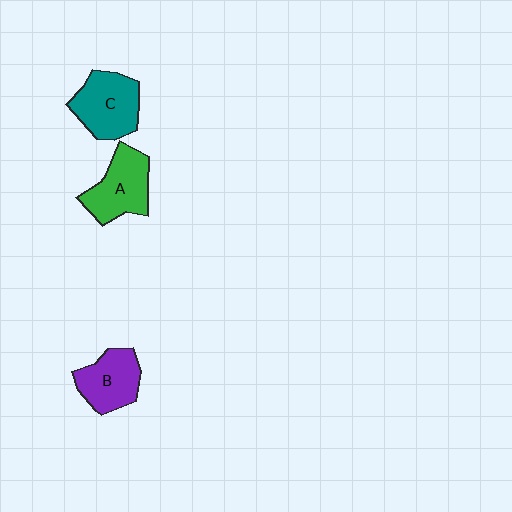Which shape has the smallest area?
Shape B (purple).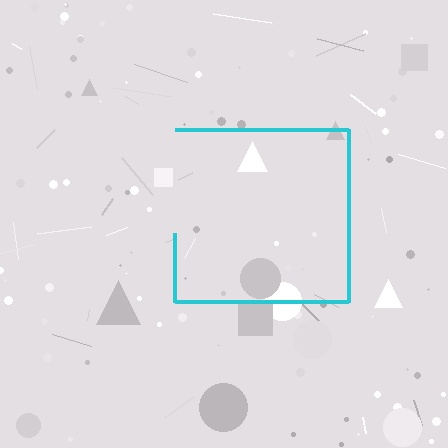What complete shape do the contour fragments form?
The contour fragments form a square.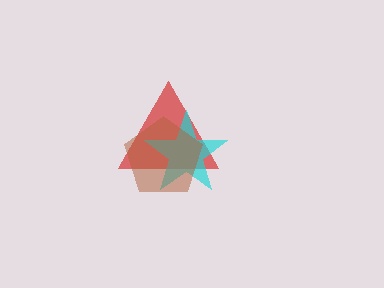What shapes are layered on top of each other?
The layered shapes are: a red triangle, a cyan star, a brown pentagon.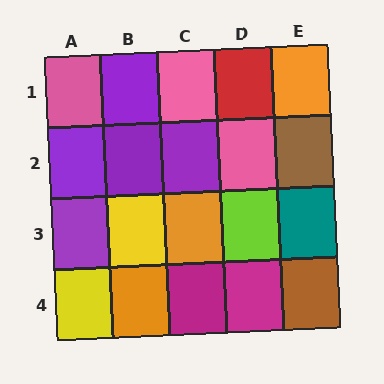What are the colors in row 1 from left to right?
Pink, purple, pink, red, orange.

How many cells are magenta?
2 cells are magenta.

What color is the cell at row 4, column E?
Brown.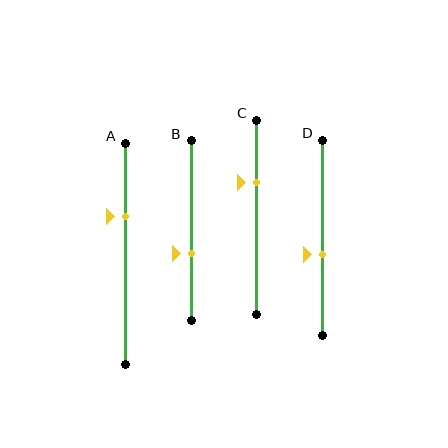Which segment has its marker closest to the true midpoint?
Segment D has its marker closest to the true midpoint.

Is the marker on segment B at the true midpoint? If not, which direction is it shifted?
No, the marker on segment B is shifted downward by about 13% of the segment length.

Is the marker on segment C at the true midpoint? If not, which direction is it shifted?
No, the marker on segment C is shifted upward by about 18% of the segment length.